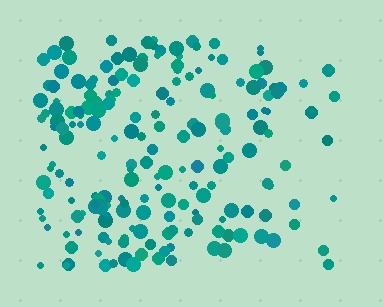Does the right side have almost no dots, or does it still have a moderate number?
Still a moderate number, just noticeably fewer than the left.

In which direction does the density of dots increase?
From right to left, with the left side densest.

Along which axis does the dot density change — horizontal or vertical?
Horizontal.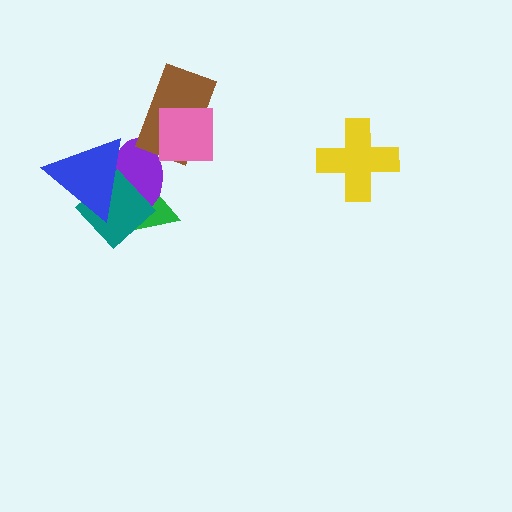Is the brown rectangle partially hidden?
Yes, it is partially covered by another shape.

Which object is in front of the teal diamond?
The blue triangle is in front of the teal diamond.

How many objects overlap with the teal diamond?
3 objects overlap with the teal diamond.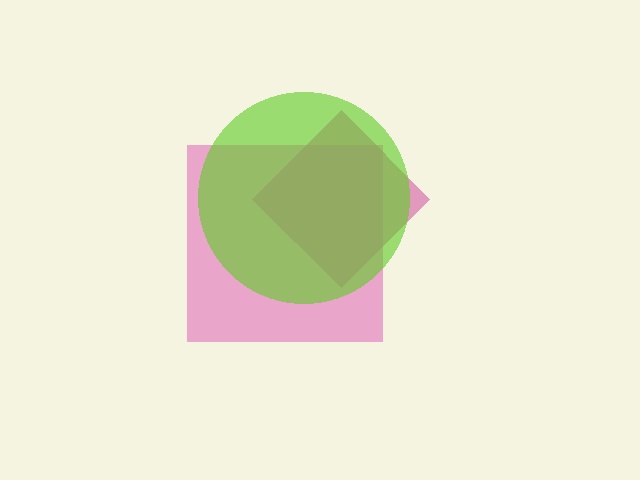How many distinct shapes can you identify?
There are 3 distinct shapes: a magenta diamond, a pink square, a lime circle.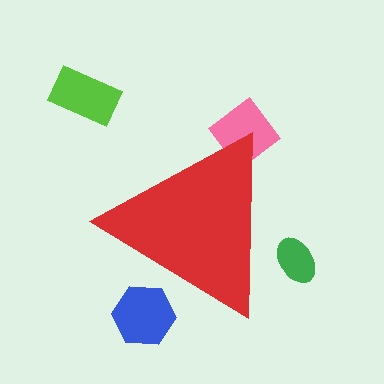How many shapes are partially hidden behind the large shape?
3 shapes are partially hidden.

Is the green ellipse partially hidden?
Yes, the green ellipse is partially hidden behind the red triangle.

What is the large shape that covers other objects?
A red triangle.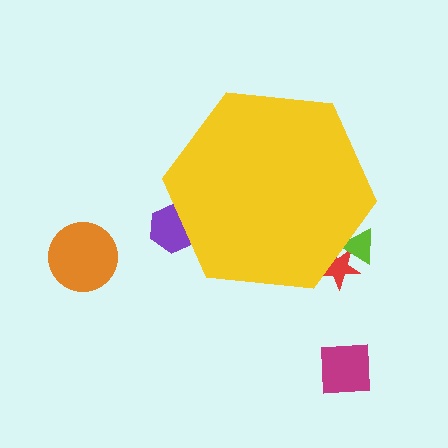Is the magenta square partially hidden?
No, the magenta square is fully visible.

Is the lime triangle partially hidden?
Yes, the lime triangle is partially hidden behind the yellow hexagon.